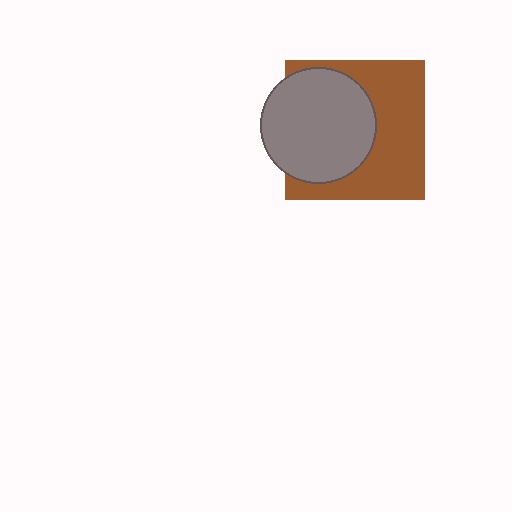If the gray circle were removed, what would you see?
You would see the complete brown square.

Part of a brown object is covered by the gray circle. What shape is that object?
It is a square.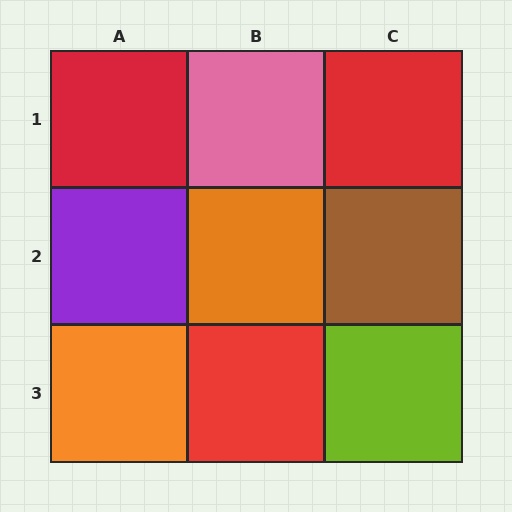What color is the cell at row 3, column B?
Red.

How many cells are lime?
1 cell is lime.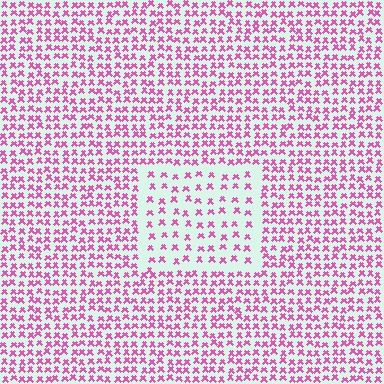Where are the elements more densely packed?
The elements are more densely packed outside the rectangle boundary.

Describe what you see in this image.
The image contains small pink elements arranged at two different densities. A rectangle-shaped region is visible where the elements are less densely packed than the surrounding area.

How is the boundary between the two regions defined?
The boundary is defined by a change in element density (approximately 1.9x ratio). All elements are the same color, size, and shape.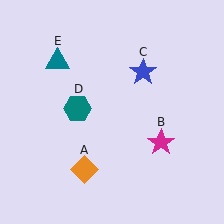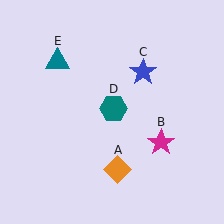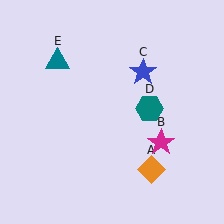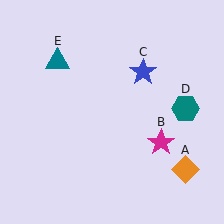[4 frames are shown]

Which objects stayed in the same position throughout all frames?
Magenta star (object B) and blue star (object C) and teal triangle (object E) remained stationary.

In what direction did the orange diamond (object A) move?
The orange diamond (object A) moved right.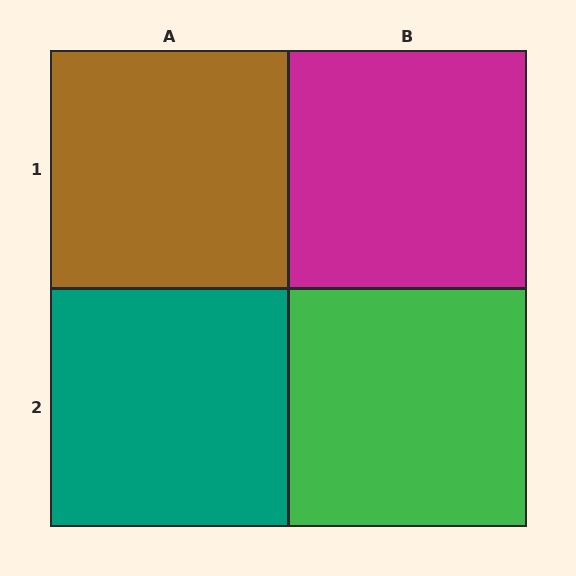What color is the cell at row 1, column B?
Magenta.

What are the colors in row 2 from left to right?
Teal, green.